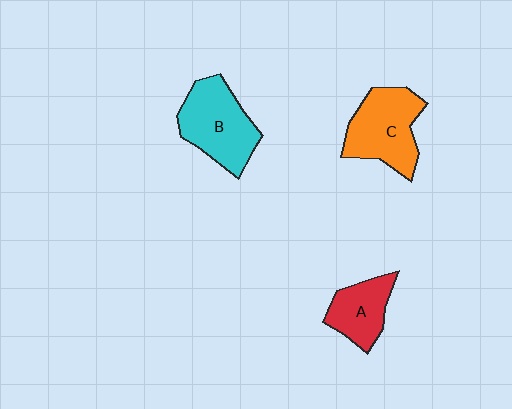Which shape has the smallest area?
Shape A (red).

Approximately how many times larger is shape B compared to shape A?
Approximately 1.5 times.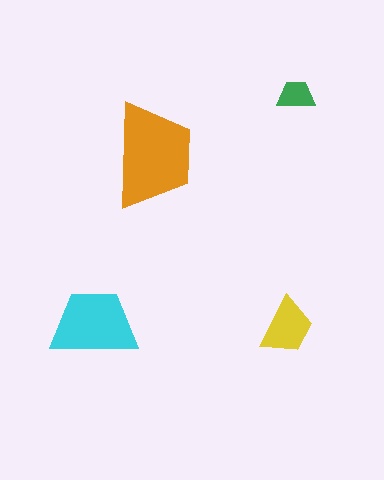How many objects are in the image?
There are 4 objects in the image.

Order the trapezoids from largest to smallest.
the orange one, the cyan one, the yellow one, the green one.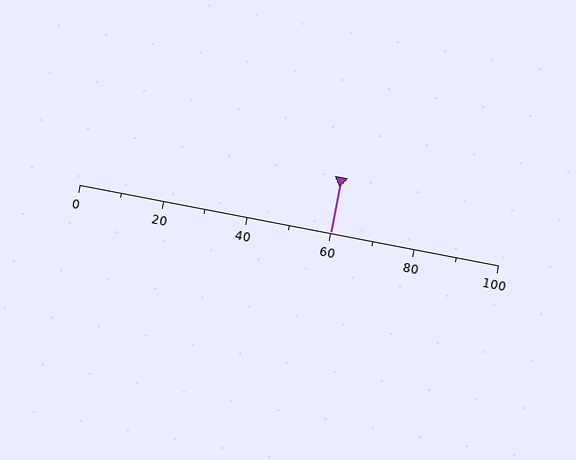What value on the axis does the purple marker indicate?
The marker indicates approximately 60.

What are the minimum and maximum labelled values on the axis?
The axis runs from 0 to 100.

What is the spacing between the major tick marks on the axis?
The major ticks are spaced 20 apart.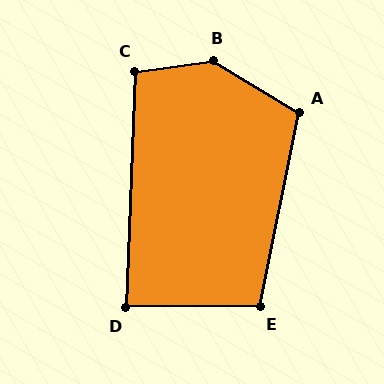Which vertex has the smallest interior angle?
D, at approximately 87 degrees.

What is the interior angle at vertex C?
Approximately 100 degrees (obtuse).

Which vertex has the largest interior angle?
B, at approximately 140 degrees.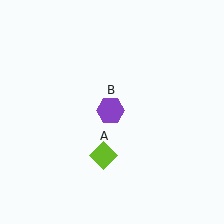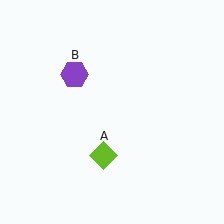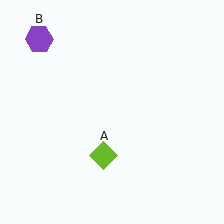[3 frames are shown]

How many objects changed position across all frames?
1 object changed position: purple hexagon (object B).